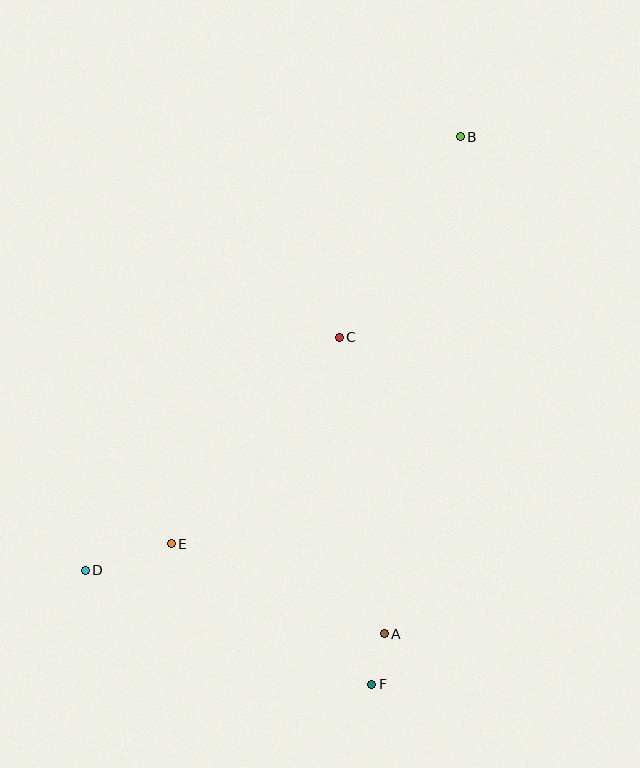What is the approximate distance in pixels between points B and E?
The distance between B and E is approximately 499 pixels.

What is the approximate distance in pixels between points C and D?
The distance between C and D is approximately 345 pixels.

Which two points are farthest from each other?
Points B and D are farthest from each other.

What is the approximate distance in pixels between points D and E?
The distance between D and E is approximately 90 pixels.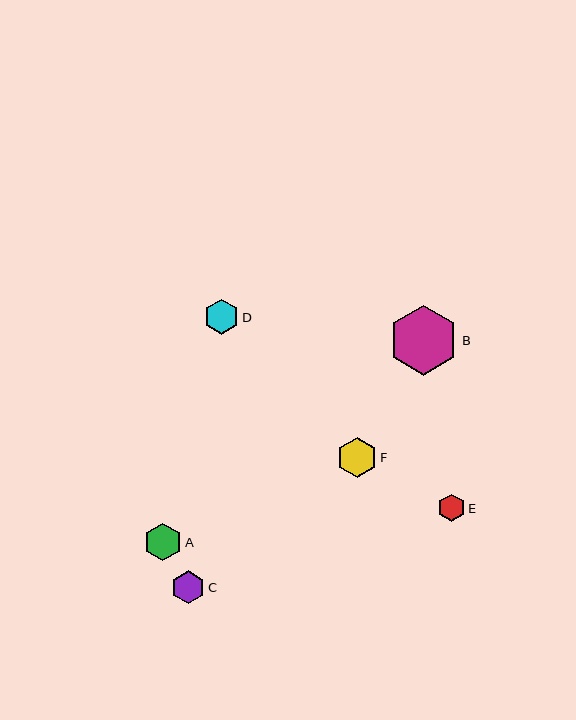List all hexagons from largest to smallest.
From largest to smallest: B, F, A, D, C, E.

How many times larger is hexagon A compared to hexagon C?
Hexagon A is approximately 1.1 times the size of hexagon C.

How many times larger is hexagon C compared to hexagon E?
Hexagon C is approximately 1.2 times the size of hexagon E.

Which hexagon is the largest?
Hexagon B is the largest with a size of approximately 70 pixels.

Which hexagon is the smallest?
Hexagon E is the smallest with a size of approximately 28 pixels.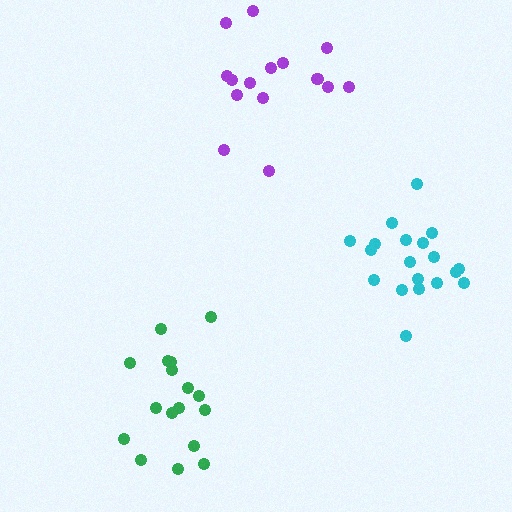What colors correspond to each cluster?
The clusters are colored: green, purple, cyan.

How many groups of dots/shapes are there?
There are 3 groups.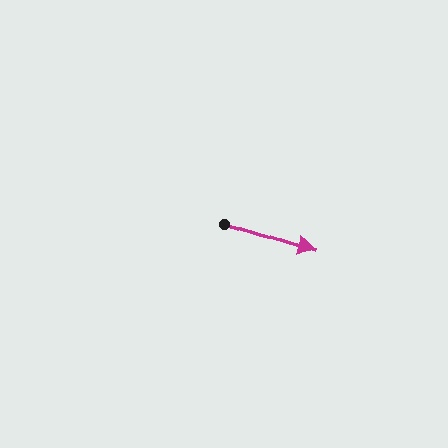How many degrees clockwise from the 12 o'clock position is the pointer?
Approximately 107 degrees.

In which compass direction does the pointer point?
East.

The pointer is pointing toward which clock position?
Roughly 4 o'clock.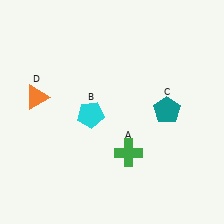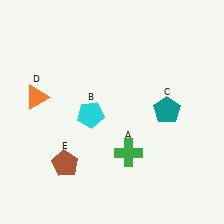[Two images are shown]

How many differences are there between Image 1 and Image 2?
There is 1 difference between the two images.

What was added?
A brown pentagon (E) was added in Image 2.